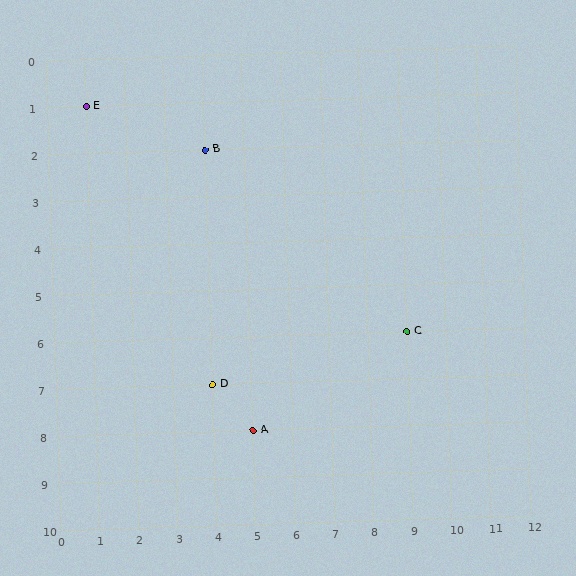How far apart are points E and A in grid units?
Points E and A are 4 columns and 7 rows apart (about 8.1 grid units diagonally).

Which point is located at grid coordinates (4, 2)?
Point B is at (4, 2).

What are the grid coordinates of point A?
Point A is at grid coordinates (5, 8).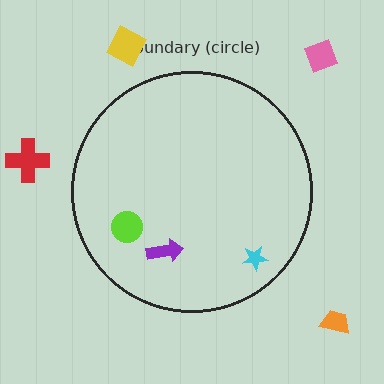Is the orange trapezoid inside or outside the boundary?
Outside.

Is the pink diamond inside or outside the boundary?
Outside.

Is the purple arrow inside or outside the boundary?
Inside.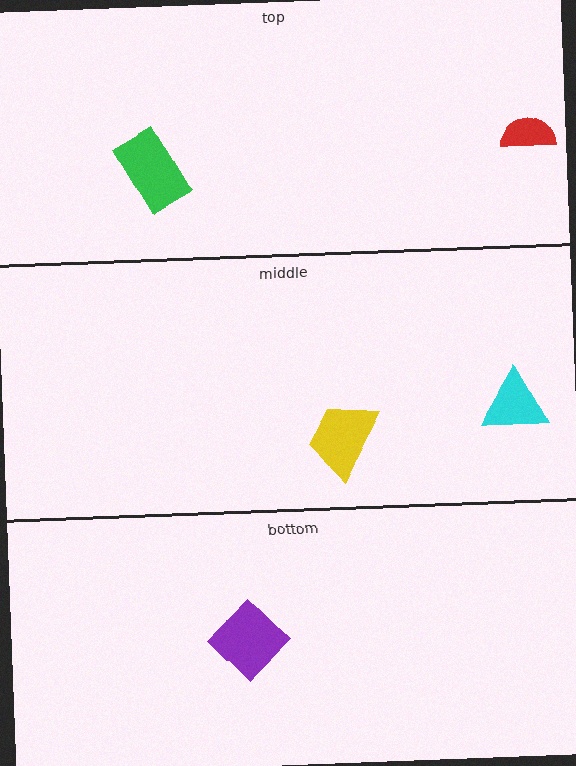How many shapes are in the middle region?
2.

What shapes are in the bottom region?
The purple diamond.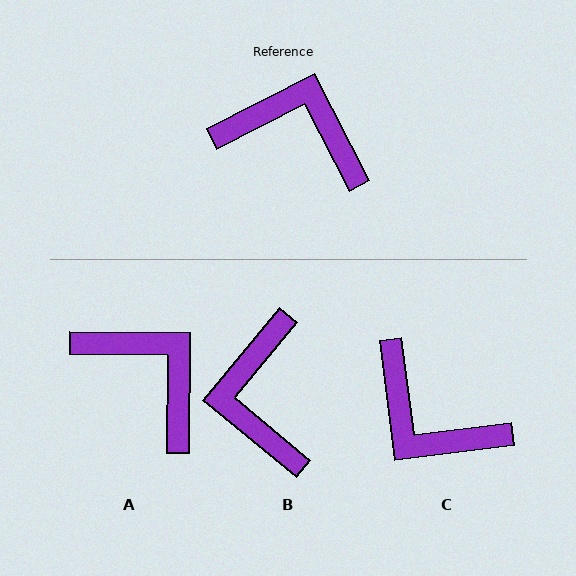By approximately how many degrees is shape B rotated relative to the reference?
Approximately 113 degrees counter-clockwise.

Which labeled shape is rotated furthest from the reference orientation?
C, about 160 degrees away.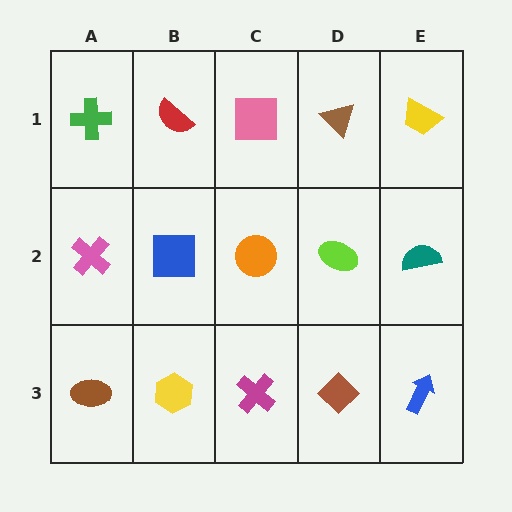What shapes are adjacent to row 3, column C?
An orange circle (row 2, column C), a yellow hexagon (row 3, column B), a brown diamond (row 3, column D).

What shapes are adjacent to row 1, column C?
An orange circle (row 2, column C), a red semicircle (row 1, column B), a brown triangle (row 1, column D).